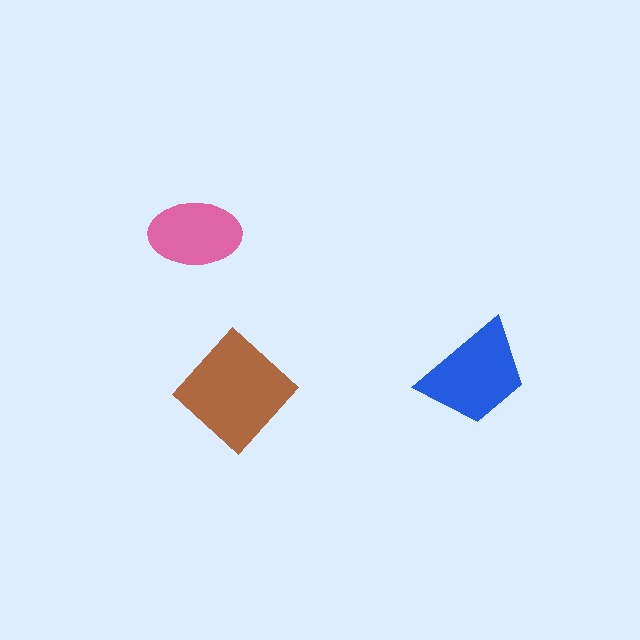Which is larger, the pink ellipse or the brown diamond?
The brown diamond.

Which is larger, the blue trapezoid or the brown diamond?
The brown diamond.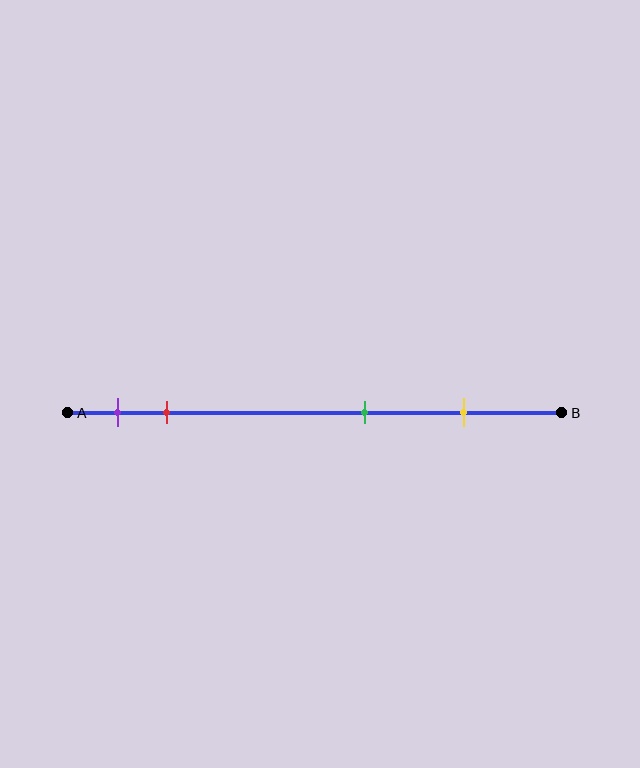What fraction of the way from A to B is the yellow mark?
The yellow mark is approximately 80% (0.8) of the way from A to B.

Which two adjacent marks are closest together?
The purple and red marks are the closest adjacent pair.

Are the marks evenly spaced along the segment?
No, the marks are not evenly spaced.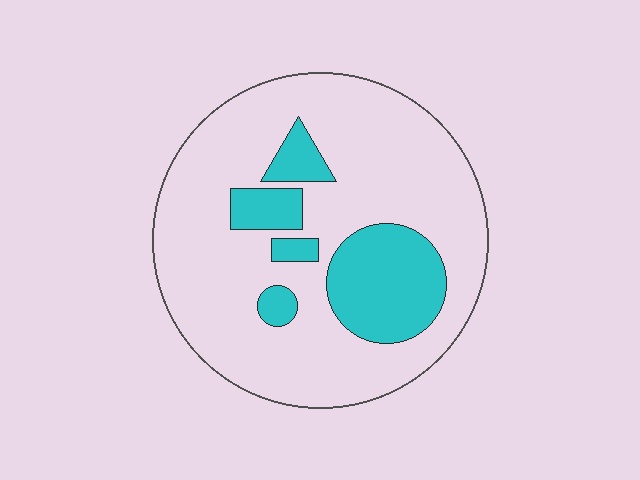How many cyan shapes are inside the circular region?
5.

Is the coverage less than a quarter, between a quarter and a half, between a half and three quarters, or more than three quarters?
Less than a quarter.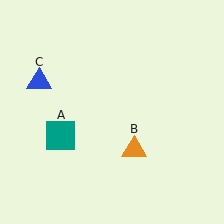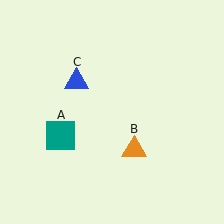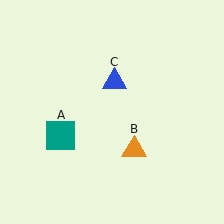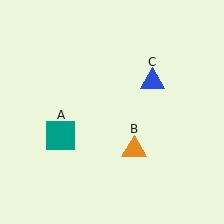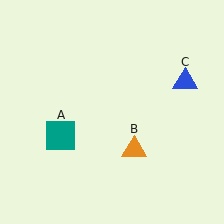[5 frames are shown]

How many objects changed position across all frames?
1 object changed position: blue triangle (object C).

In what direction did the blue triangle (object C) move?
The blue triangle (object C) moved right.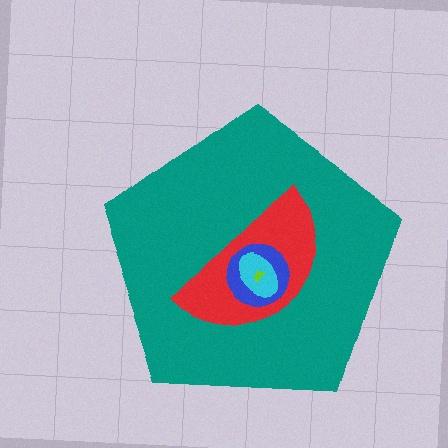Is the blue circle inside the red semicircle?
Yes.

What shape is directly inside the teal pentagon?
The red semicircle.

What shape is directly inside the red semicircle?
The blue circle.